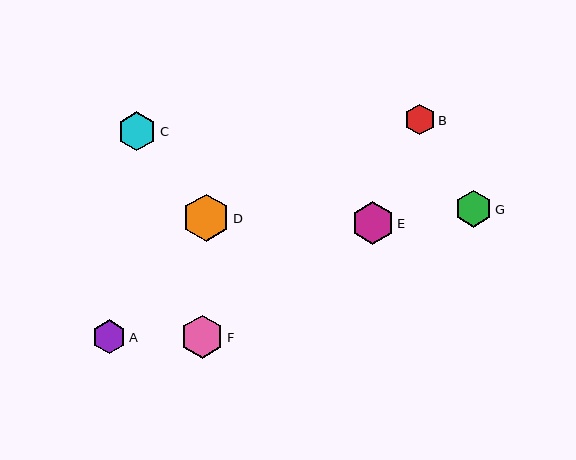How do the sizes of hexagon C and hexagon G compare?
Hexagon C and hexagon G are approximately the same size.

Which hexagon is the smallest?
Hexagon B is the smallest with a size of approximately 30 pixels.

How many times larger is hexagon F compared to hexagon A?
Hexagon F is approximately 1.3 times the size of hexagon A.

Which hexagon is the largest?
Hexagon D is the largest with a size of approximately 47 pixels.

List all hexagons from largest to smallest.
From largest to smallest: D, F, E, C, G, A, B.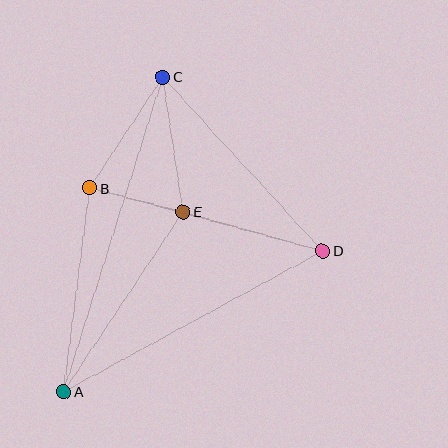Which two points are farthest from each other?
Points A and C are farthest from each other.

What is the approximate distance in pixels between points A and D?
The distance between A and D is approximately 295 pixels.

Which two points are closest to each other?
Points B and E are closest to each other.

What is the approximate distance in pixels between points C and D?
The distance between C and D is approximately 236 pixels.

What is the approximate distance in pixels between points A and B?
The distance between A and B is approximately 205 pixels.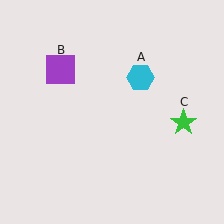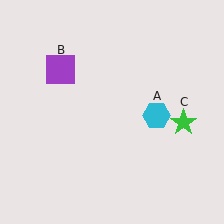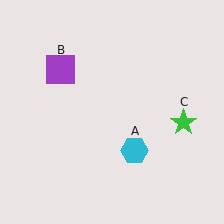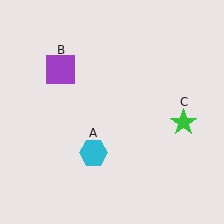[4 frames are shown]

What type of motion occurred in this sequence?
The cyan hexagon (object A) rotated clockwise around the center of the scene.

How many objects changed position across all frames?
1 object changed position: cyan hexagon (object A).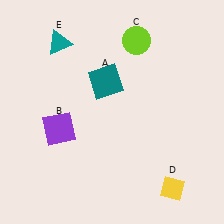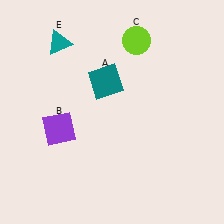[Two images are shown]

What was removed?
The yellow diamond (D) was removed in Image 2.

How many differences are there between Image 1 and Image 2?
There is 1 difference between the two images.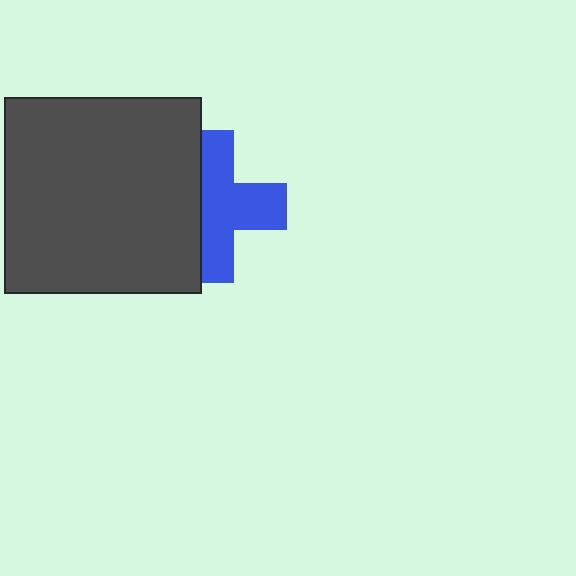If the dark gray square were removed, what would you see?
You would see the complete blue cross.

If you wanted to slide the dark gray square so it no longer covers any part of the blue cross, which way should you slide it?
Slide it left — that is the most direct way to separate the two shapes.